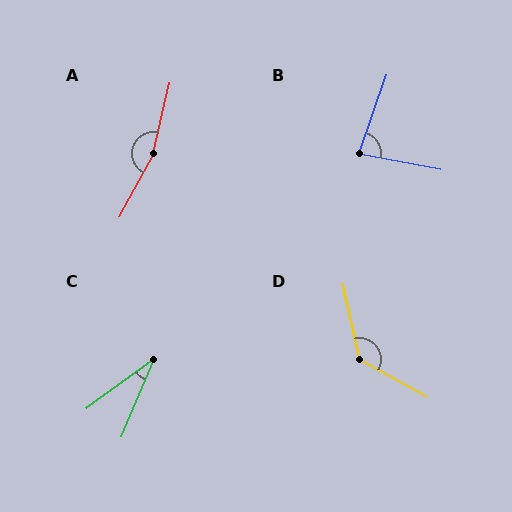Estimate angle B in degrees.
Approximately 81 degrees.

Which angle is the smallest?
C, at approximately 32 degrees.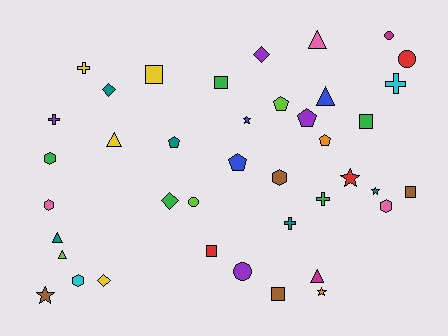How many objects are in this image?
There are 40 objects.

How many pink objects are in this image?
There are 3 pink objects.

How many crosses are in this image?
There are 5 crosses.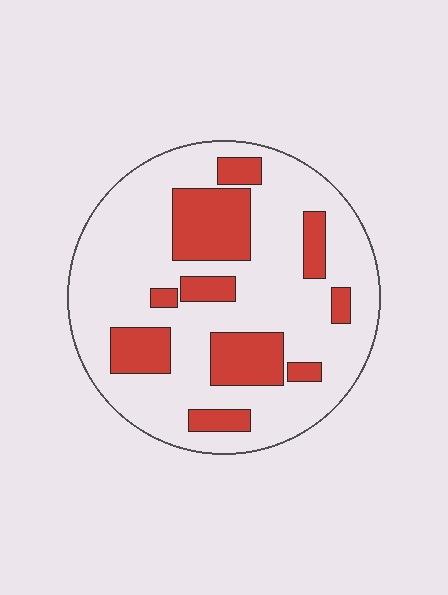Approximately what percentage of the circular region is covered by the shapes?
Approximately 25%.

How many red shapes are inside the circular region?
10.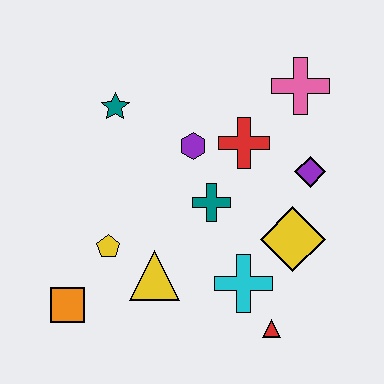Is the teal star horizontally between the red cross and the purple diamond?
No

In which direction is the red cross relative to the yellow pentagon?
The red cross is to the right of the yellow pentagon.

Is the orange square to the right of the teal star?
No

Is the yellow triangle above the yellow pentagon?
No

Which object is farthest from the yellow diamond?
The orange square is farthest from the yellow diamond.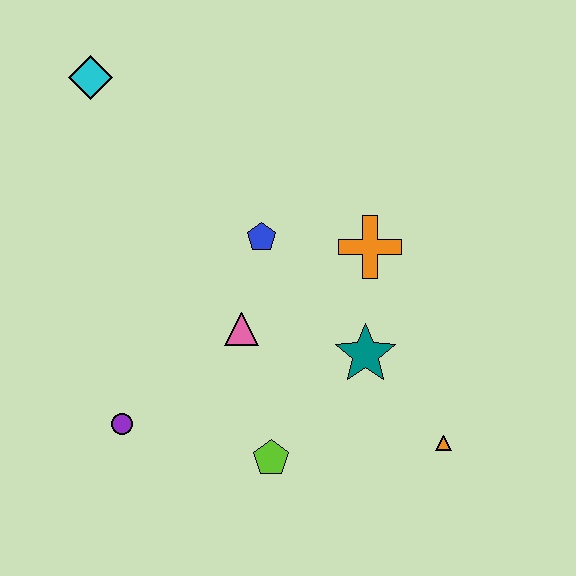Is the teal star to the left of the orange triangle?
Yes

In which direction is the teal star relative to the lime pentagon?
The teal star is above the lime pentagon.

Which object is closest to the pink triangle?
The blue pentagon is closest to the pink triangle.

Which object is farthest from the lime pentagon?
The cyan diamond is farthest from the lime pentagon.